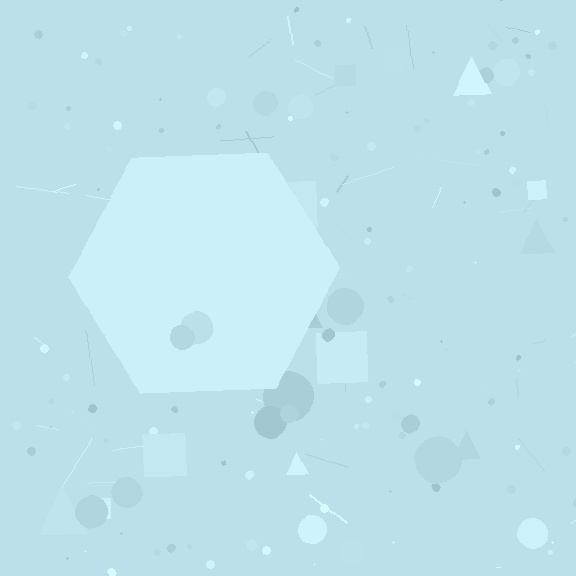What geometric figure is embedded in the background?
A hexagon is embedded in the background.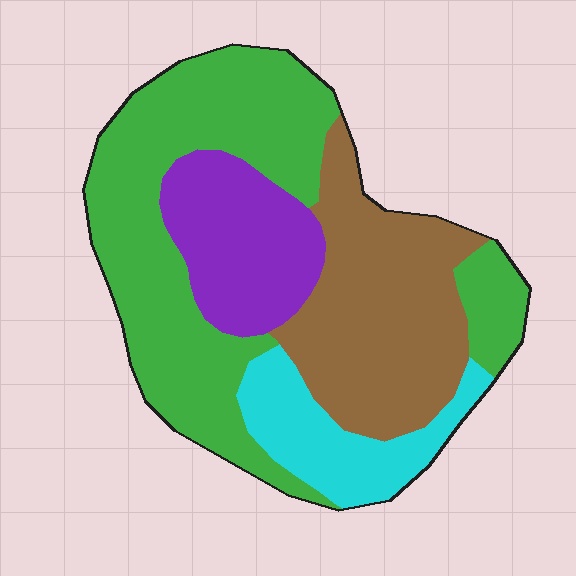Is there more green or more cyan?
Green.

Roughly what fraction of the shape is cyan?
Cyan covers 13% of the shape.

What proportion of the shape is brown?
Brown covers 28% of the shape.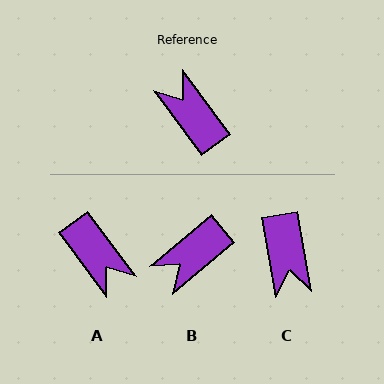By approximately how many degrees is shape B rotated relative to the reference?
Approximately 93 degrees counter-clockwise.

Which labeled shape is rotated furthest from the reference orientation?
A, about 180 degrees away.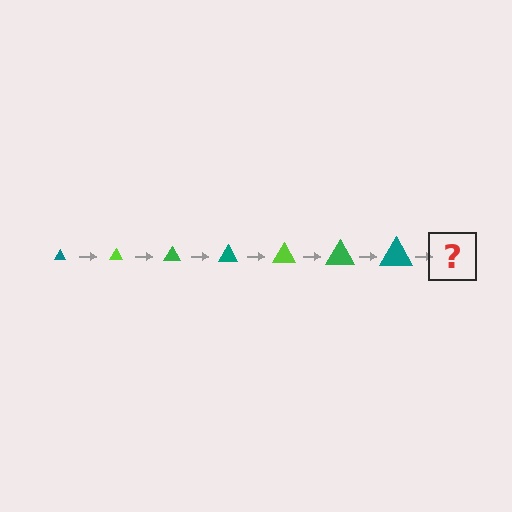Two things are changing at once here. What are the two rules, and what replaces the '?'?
The two rules are that the triangle grows larger each step and the color cycles through teal, lime, and green. The '?' should be a lime triangle, larger than the previous one.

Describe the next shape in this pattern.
It should be a lime triangle, larger than the previous one.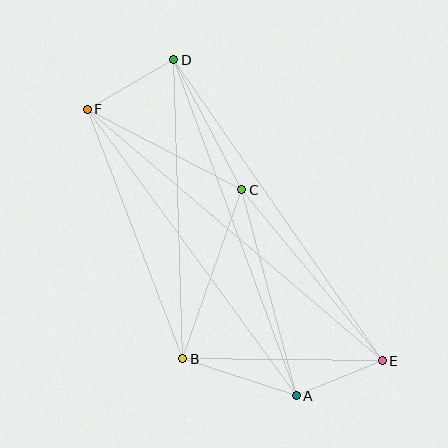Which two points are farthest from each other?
Points E and F are farthest from each other.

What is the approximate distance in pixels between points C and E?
The distance between C and E is approximately 221 pixels.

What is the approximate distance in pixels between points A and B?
The distance between A and B is approximately 119 pixels.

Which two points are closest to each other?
Points A and E are closest to each other.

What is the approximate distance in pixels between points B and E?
The distance between B and E is approximately 199 pixels.